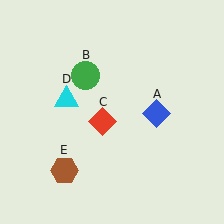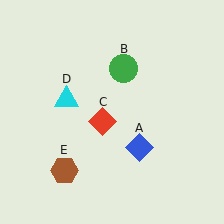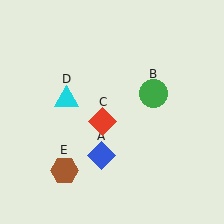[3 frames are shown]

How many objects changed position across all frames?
2 objects changed position: blue diamond (object A), green circle (object B).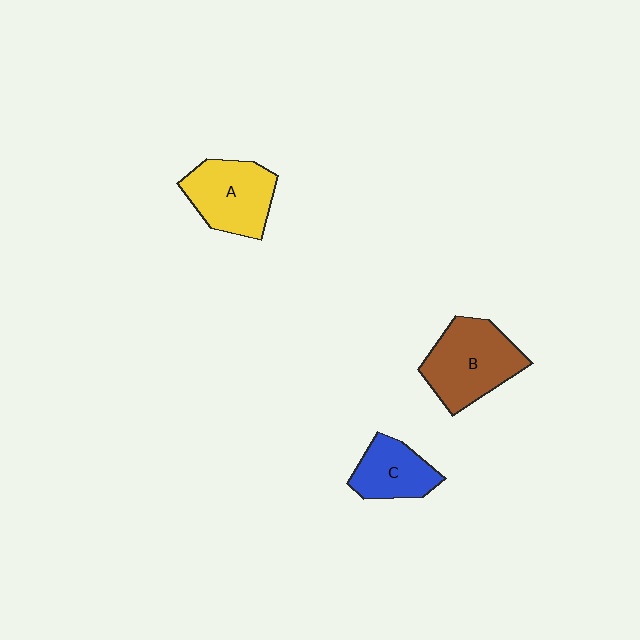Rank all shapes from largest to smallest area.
From largest to smallest: B (brown), A (yellow), C (blue).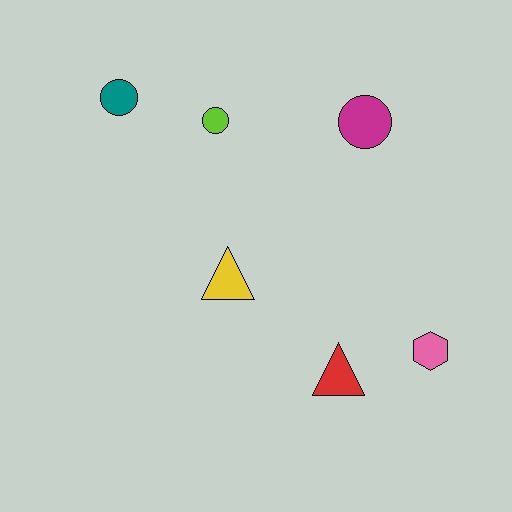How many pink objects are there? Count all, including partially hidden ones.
There is 1 pink object.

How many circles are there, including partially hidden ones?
There are 3 circles.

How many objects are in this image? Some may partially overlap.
There are 6 objects.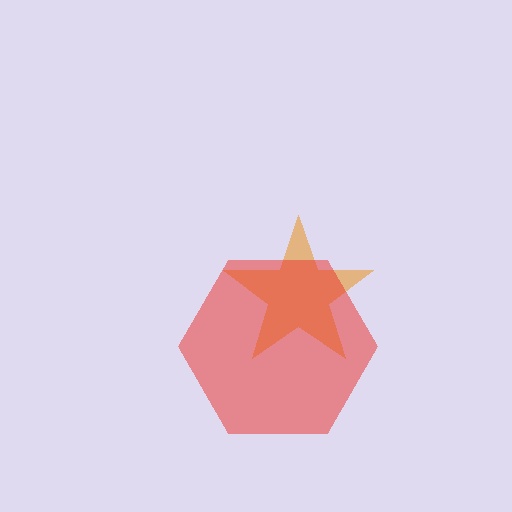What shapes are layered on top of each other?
The layered shapes are: an orange star, a red hexagon.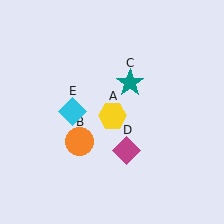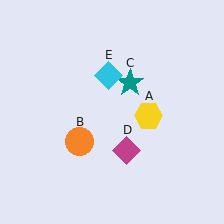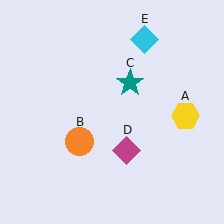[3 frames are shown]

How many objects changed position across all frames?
2 objects changed position: yellow hexagon (object A), cyan diamond (object E).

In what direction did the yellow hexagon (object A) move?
The yellow hexagon (object A) moved right.